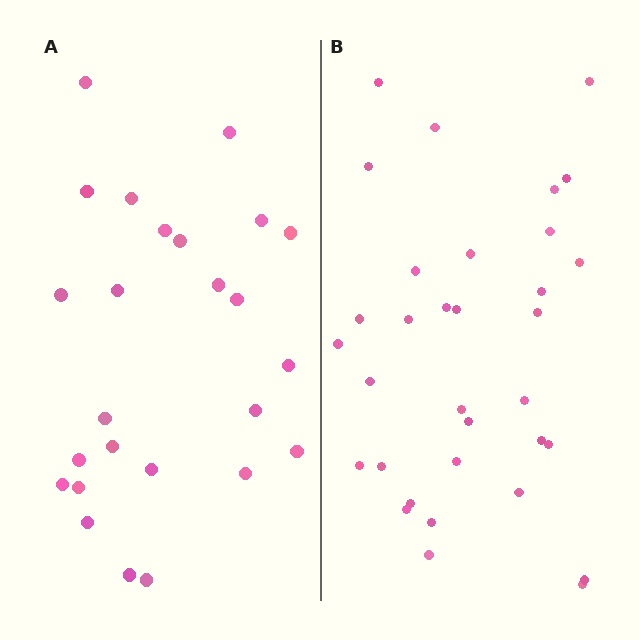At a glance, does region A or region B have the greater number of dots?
Region B (the right region) has more dots.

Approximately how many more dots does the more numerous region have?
Region B has roughly 8 or so more dots than region A.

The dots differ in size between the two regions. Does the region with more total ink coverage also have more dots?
No. Region A has more total ink coverage because its dots are larger, but region B actually contains more individual dots. Total area can be misleading — the number of items is what matters here.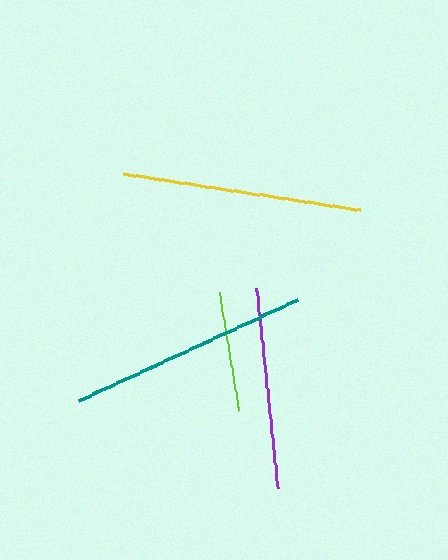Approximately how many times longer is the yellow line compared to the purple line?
The yellow line is approximately 1.2 times the length of the purple line.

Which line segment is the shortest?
The lime line is the shortest at approximately 119 pixels.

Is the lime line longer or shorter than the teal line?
The teal line is longer than the lime line.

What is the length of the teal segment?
The teal segment is approximately 241 pixels long.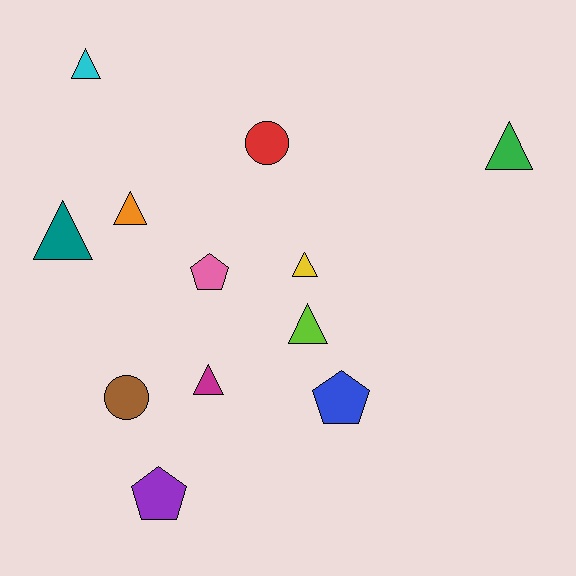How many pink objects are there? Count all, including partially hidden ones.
There is 1 pink object.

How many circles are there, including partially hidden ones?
There are 2 circles.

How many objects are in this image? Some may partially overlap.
There are 12 objects.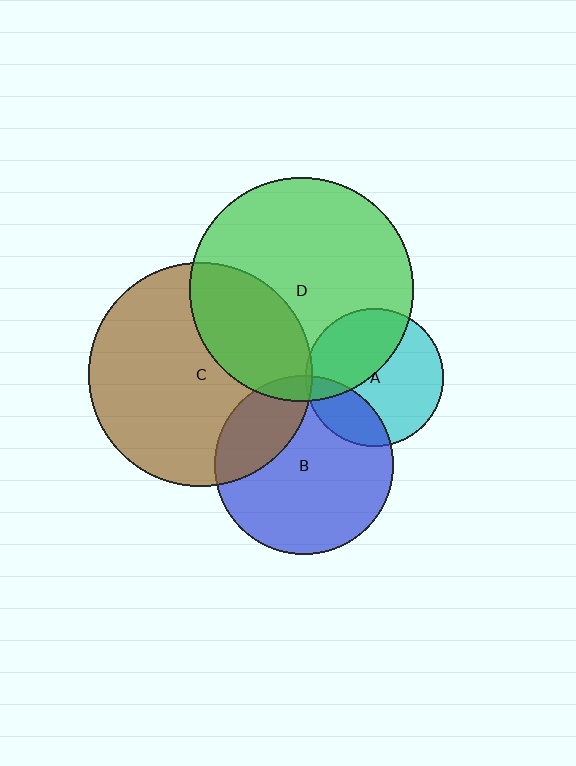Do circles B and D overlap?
Yes.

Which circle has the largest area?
Circle C (brown).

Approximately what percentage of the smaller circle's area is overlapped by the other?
Approximately 5%.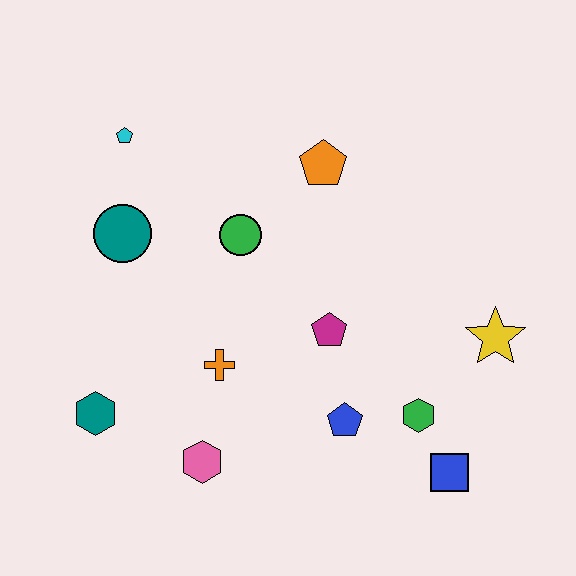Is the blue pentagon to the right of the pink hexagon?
Yes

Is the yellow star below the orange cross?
No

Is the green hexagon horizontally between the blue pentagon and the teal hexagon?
No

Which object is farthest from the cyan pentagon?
The blue square is farthest from the cyan pentagon.